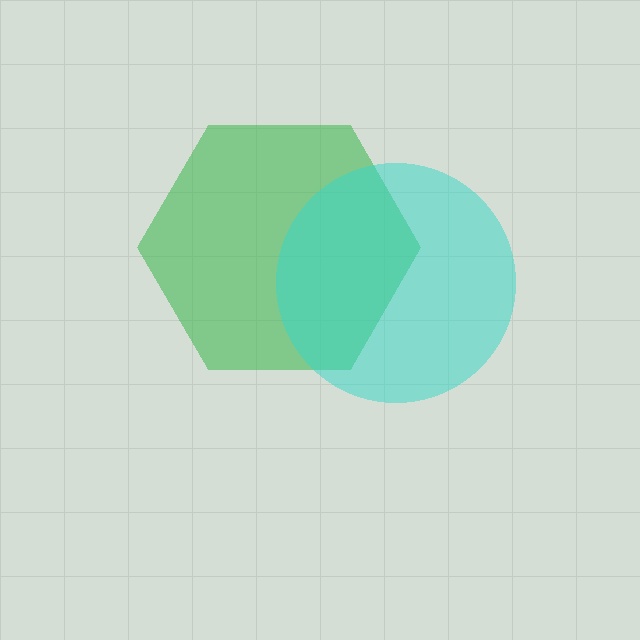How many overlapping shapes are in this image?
There are 2 overlapping shapes in the image.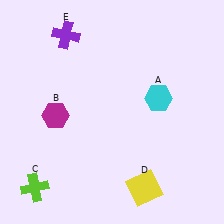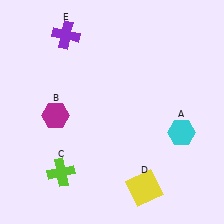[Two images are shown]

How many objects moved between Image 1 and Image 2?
2 objects moved between the two images.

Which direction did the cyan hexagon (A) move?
The cyan hexagon (A) moved down.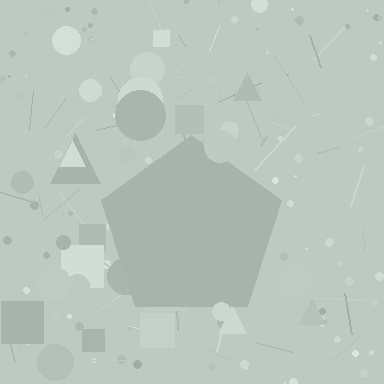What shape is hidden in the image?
A pentagon is hidden in the image.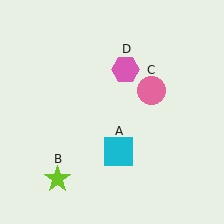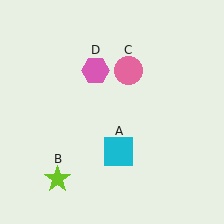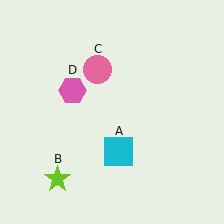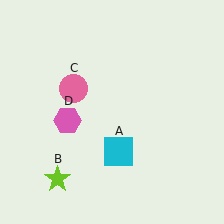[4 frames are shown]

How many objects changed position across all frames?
2 objects changed position: pink circle (object C), pink hexagon (object D).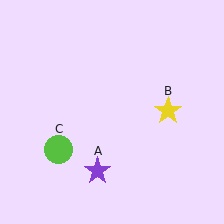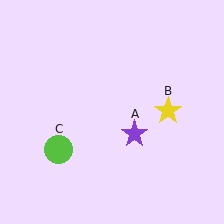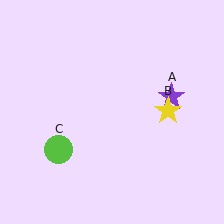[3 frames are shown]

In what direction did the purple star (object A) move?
The purple star (object A) moved up and to the right.